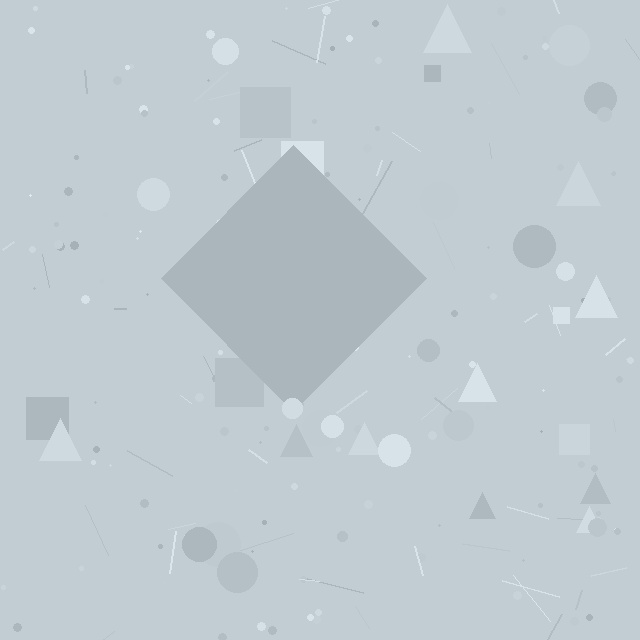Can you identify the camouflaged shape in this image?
The camouflaged shape is a diamond.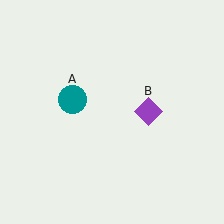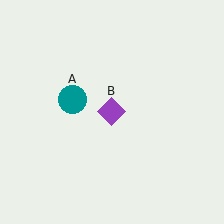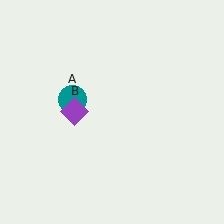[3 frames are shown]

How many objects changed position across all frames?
1 object changed position: purple diamond (object B).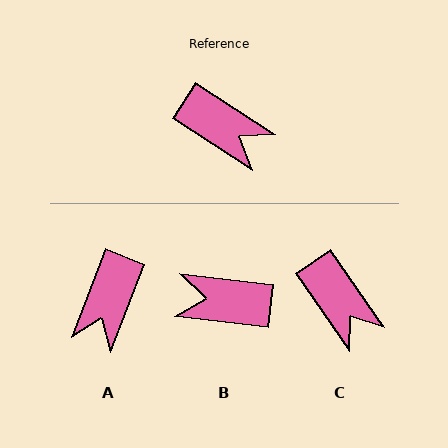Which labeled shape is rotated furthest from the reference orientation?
B, about 154 degrees away.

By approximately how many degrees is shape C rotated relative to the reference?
Approximately 23 degrees clockwise.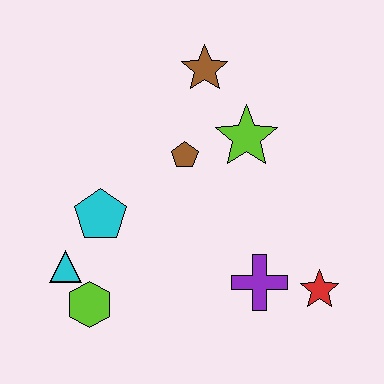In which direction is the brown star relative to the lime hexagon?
The brown star is above the lime hexagon.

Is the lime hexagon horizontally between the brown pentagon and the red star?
No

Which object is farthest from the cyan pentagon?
The red star is farthest from the cyan pentagon.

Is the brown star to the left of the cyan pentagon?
No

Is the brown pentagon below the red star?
No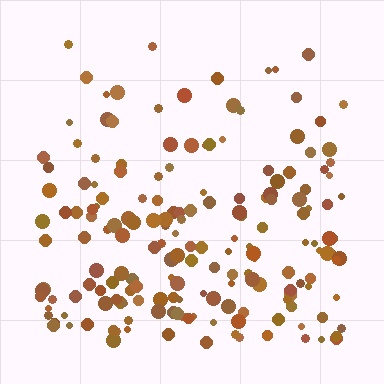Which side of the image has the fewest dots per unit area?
The top.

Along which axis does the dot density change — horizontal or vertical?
Vertical.